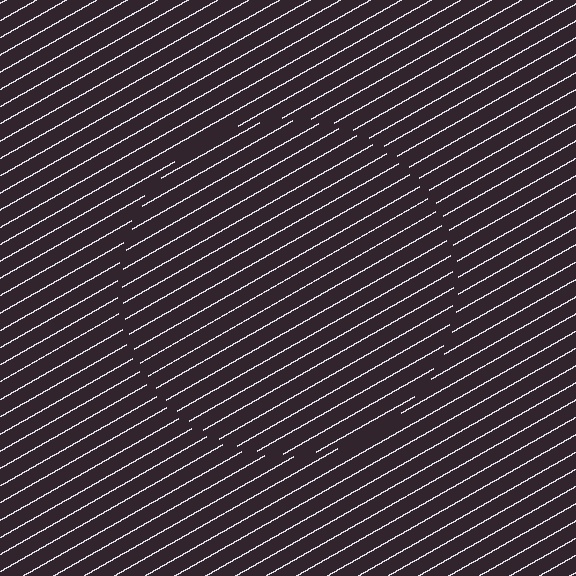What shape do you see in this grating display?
An illusory circle. The interior of the shape contains the same grating, shifted by half a period — the contour is defined by the phase discontinuity where line-ends from the inner and outer gratings abut.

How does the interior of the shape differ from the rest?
The interior of the shape contains the same grating, shifted by half a period — the contour is defined by the phase discontinuity where line-ends from the inner and outer gratings abut.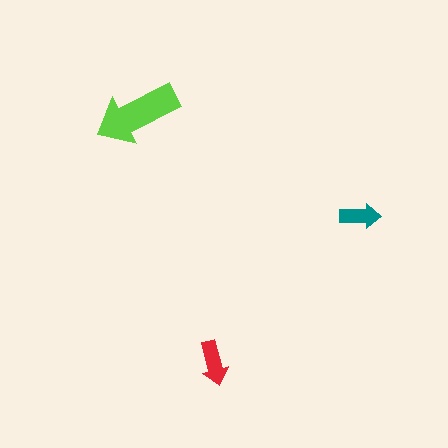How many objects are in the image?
There are 3 objects in the image.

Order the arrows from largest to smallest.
the lime one, the red one, the teal one.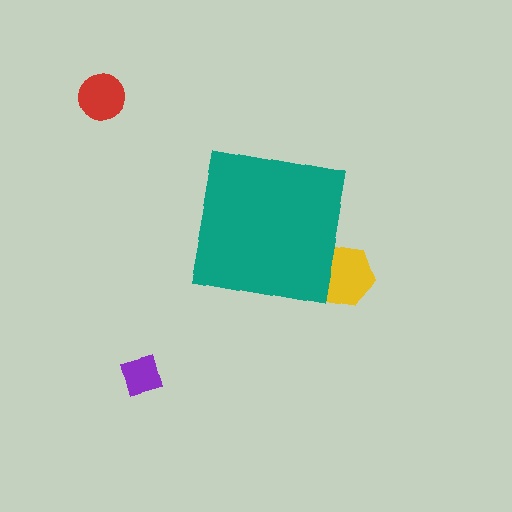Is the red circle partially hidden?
No, the red circle is fully visible.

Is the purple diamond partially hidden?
No, the purple diamond is fully visible.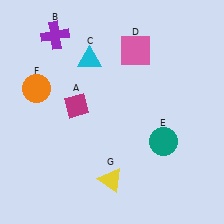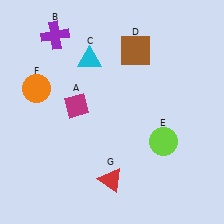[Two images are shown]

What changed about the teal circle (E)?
In Image 1, E is teal. In Image 2, it changed to lime.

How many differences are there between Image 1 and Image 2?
There are 3 differences between the two images.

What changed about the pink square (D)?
In Image 1, D is pink. In Image 2, it changed to brown.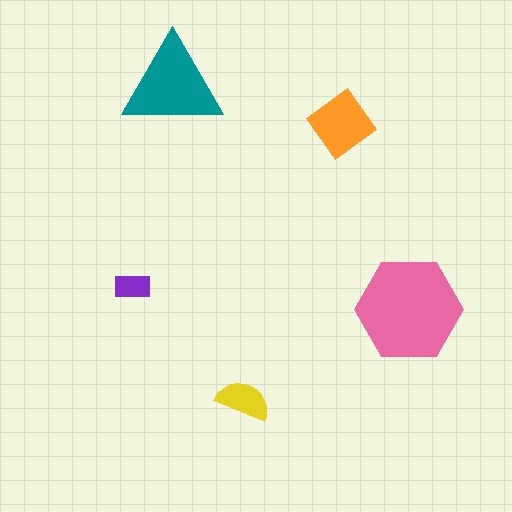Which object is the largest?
The pink hexagon.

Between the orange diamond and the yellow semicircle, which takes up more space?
The orange diamond.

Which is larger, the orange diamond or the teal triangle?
The teal triangle.